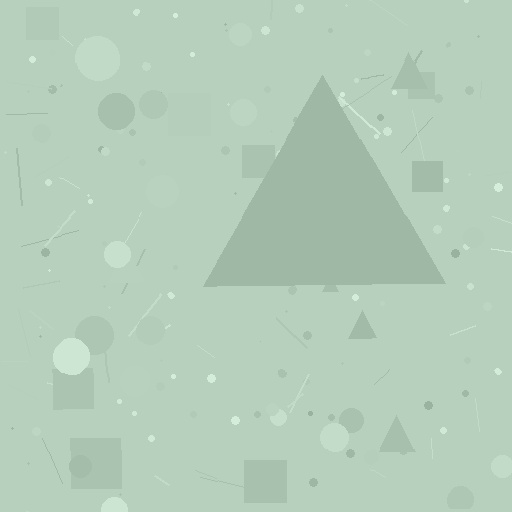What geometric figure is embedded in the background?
A triangle is embedded in the background.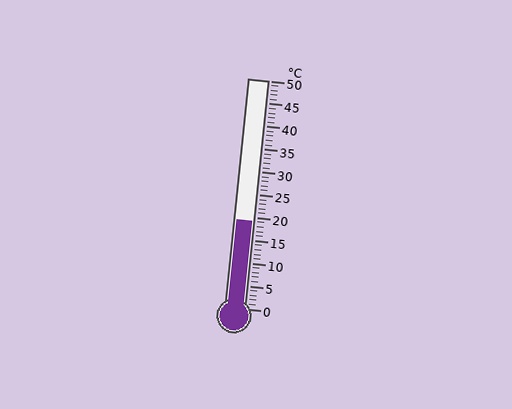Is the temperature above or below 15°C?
The temperature is above 15°C.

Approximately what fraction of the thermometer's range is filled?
The thermometer is filled to approximately 40% of its range.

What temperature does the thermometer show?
The thermometer shows approximately 19°C.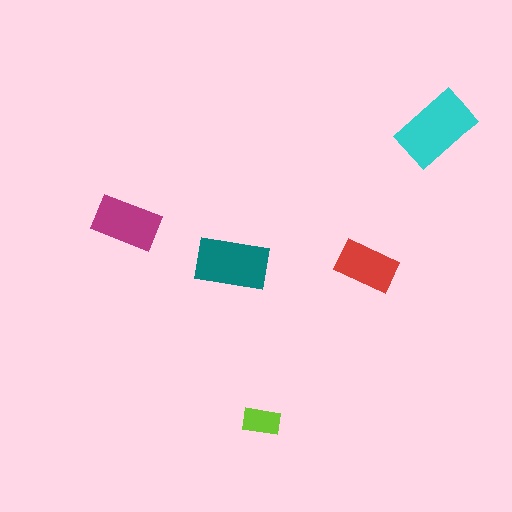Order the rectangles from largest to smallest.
the cyan one, the teal one, the magenta one, the red one, the lime one.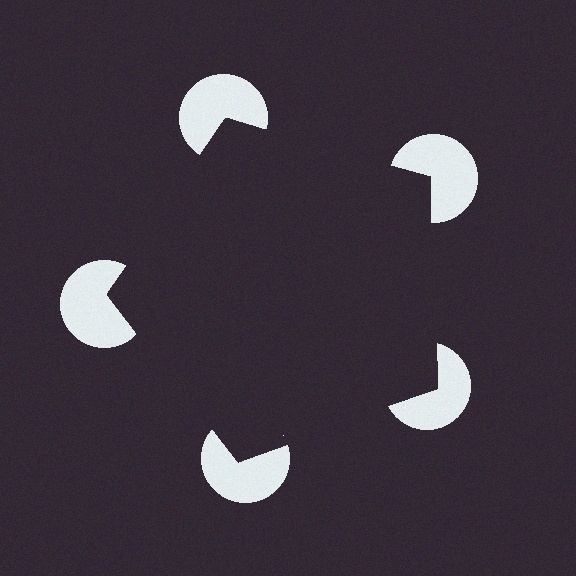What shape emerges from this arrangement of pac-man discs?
An illusory pentagon — its edges are inferred from the aligned wedge cuts in the pac-man discs, not physically drawn.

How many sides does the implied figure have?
5 sides.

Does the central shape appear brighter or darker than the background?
It typically appears slightly darker than the background, even though no actual brightness change is drawn.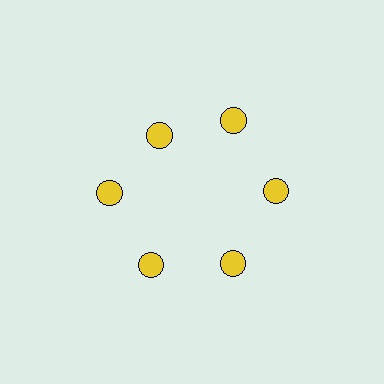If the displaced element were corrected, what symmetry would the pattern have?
It would have 6-fold rotational symmetry — the pattern would map onto itself every 60 degrees.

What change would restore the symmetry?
The symmetry would be restored by moving it outward, back onto the ring so that all 6 circles sit at equal angles and equal distance from the center.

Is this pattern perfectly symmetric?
No. The 6 yellow circles are arranged in a ring, but one element near the 11 o'clock position is pulled inward toward the center, breaking the 6-fold rotational symmetry.